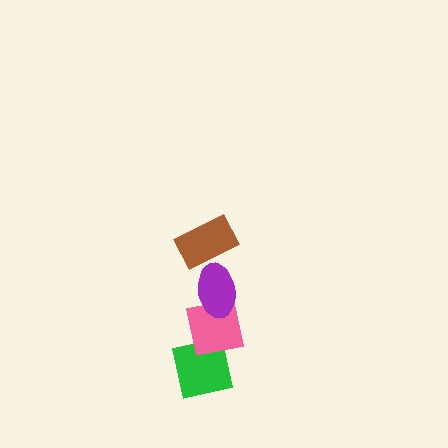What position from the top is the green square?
The green square is 4th from the top.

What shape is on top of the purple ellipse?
The brown rectangle is on top of the purple ellipse.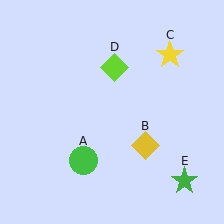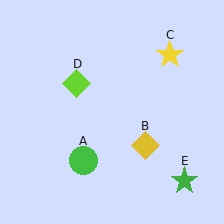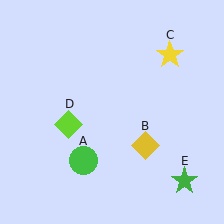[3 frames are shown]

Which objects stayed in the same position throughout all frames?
Green circle (object A) and yellow diamond (object B) and yellow star (object C) and green star (object E) remained stationary.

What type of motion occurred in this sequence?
The lime diamond (object D) rotated counterclockwise around the center of the scene.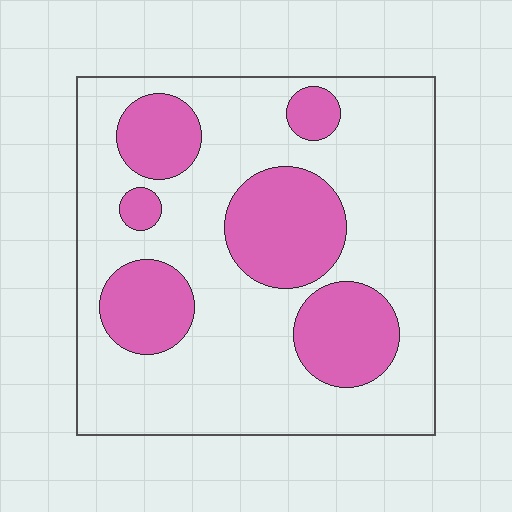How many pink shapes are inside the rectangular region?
6.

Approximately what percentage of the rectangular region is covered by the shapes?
Approximately 30%.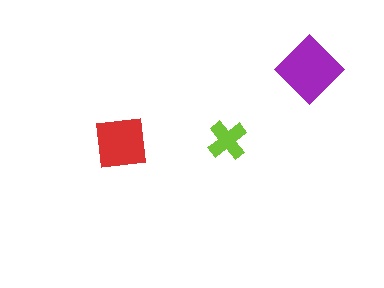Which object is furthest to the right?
The purple diamond is rightmost.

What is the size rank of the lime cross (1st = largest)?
3rd.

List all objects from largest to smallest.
The purple diamond, the red square, the lime cross.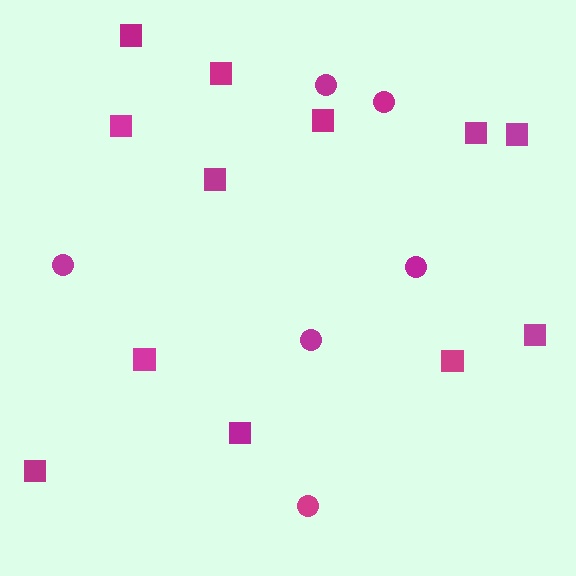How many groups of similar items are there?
There are 2 groups: one group of circles (6) and one group of squares (12).